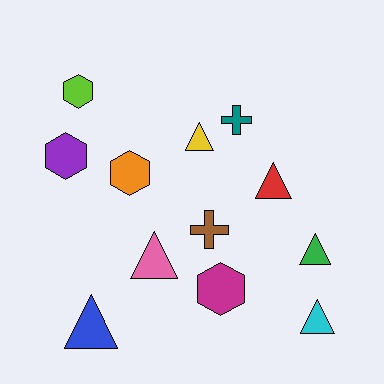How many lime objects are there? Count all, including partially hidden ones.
There is 1 lime object.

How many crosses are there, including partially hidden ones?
There are 2 crosses.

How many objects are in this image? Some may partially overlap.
There are 12 objects.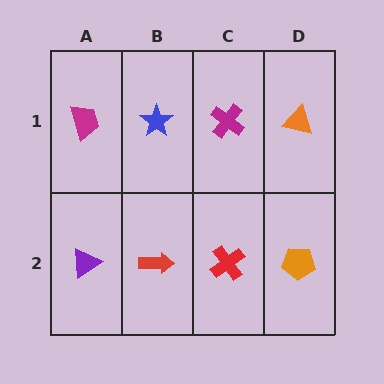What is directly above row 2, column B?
A blue star.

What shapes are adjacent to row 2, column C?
A magenta cross (row 1, column C), a red arrow (row 2, column B), an orange pentagon (row 2, column D).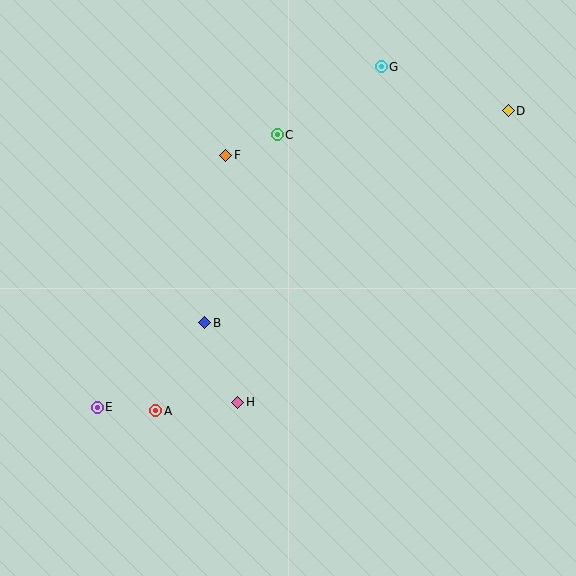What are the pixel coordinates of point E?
Point E is at (97, 407).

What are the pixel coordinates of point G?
Point G is at (381, 67).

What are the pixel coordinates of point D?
Point D is at (508, 111).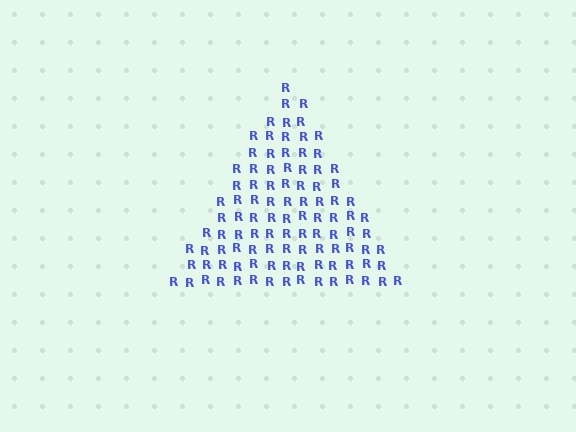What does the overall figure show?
The overall figure shows a triangle.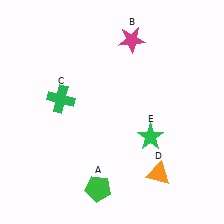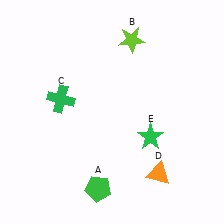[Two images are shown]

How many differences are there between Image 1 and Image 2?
There is 1 difference between the two images.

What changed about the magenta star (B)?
In Image 1, B is magenta. In Image 2, it changed to lime.